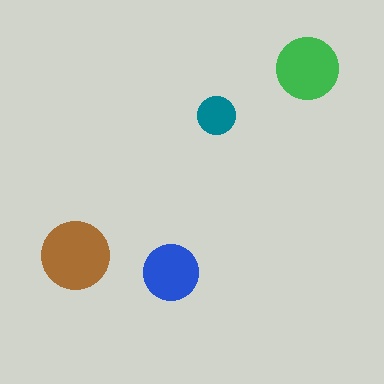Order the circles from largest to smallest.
the brown one, the green one, the blue one, the teal one.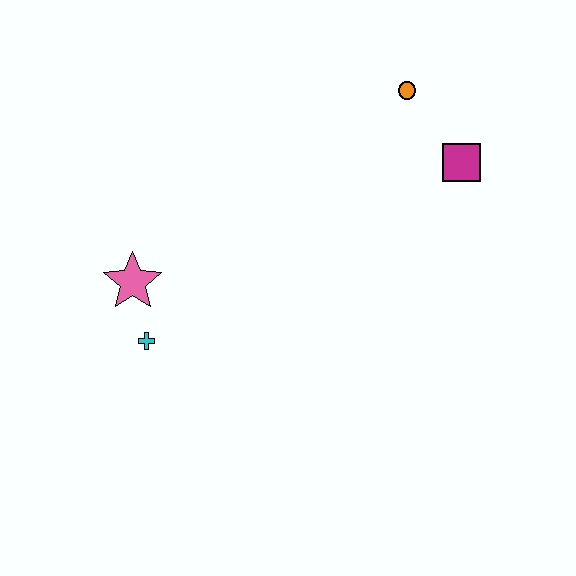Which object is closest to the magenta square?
The orange circle is closest to the magenta square.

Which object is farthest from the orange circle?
The cyan cross is farthest from the orange circle.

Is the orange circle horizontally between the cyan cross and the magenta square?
Yes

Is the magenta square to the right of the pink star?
Yes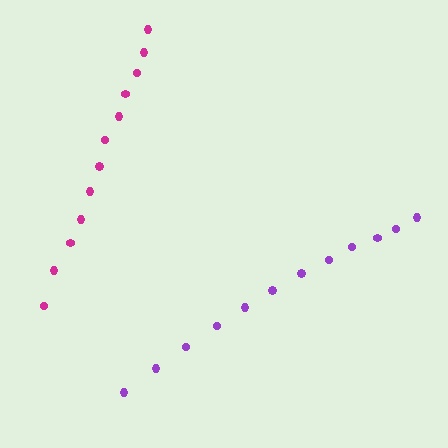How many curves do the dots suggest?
There are 2 distinct paths.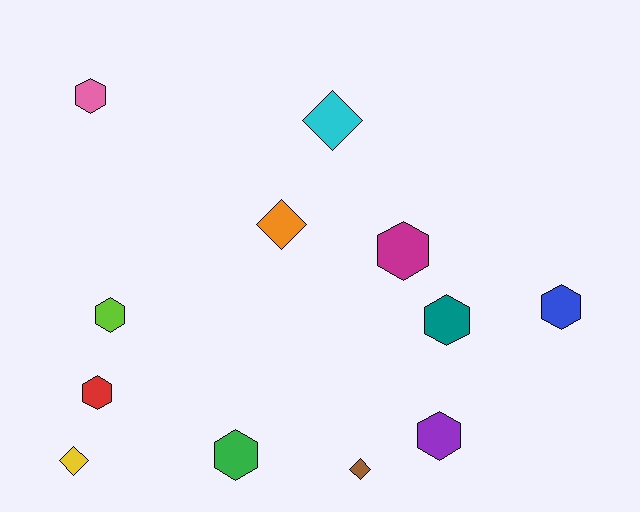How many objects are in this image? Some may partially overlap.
There are 12 objects.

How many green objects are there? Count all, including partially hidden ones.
There is 1 green object.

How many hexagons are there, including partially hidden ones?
There are 8 hexagons.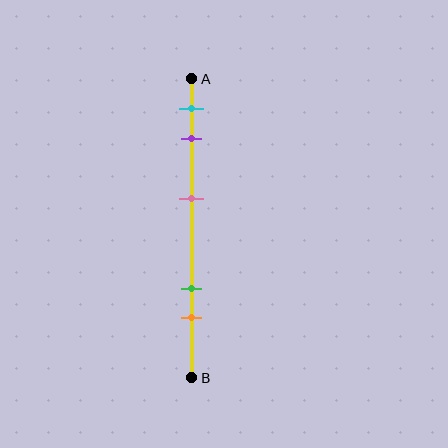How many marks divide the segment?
There are 5 marks dividing the segment.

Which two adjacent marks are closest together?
The cyan and purple marks are the closest adjacent pair.